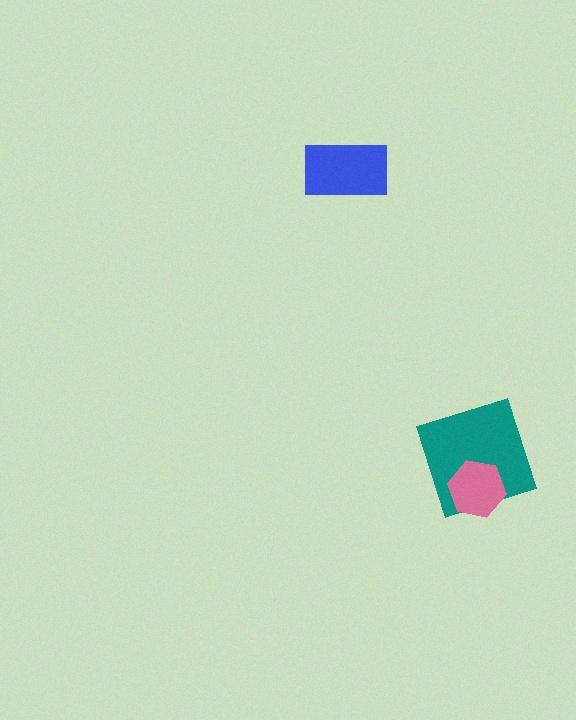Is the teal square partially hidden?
Yes, it is partially covered by another shape.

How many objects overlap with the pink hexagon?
1 object overlaps with the pink hexagon.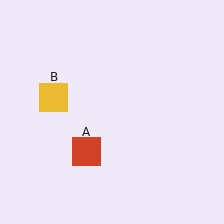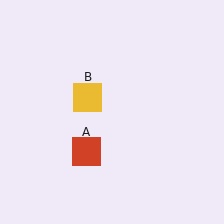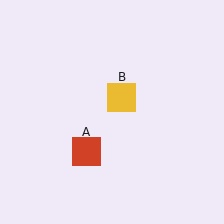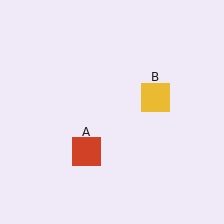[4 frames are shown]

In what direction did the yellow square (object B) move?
The yellow square (object B) moved right.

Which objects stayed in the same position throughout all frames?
Red square (object A) remained stationary.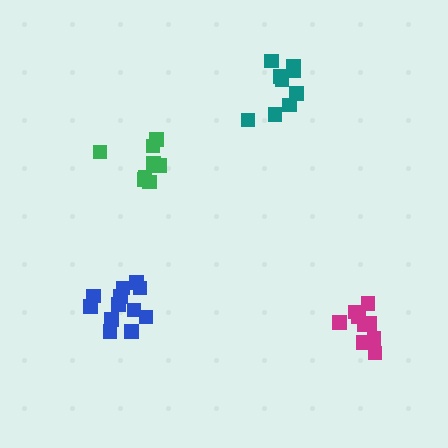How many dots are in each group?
Group 1: 9 dots, Group 2: 9 dots, Group 3: 8 dots, Group 4: 12 dots (38 total).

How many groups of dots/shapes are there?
There are 4 groups.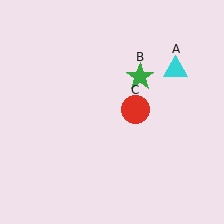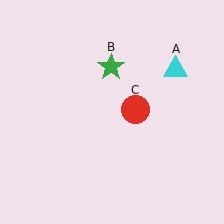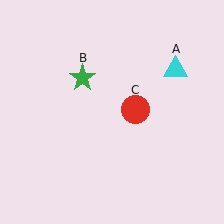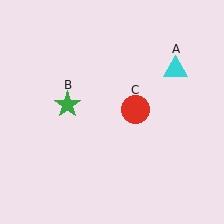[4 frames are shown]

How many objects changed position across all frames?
1 object changed position: green star (object B).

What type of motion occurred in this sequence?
The green star (object B) rotated counterclockwise around the center of the scene.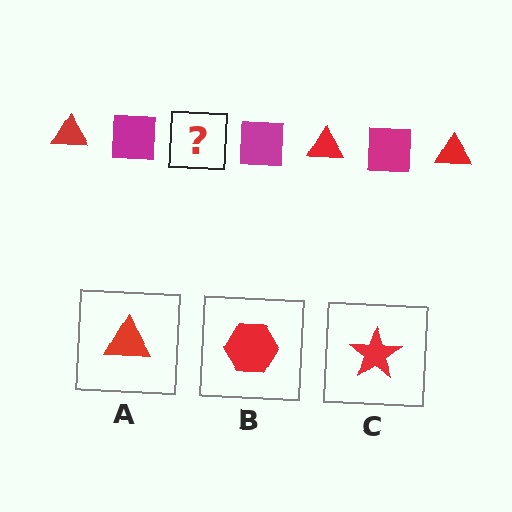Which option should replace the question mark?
Option A.